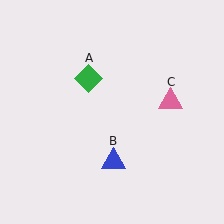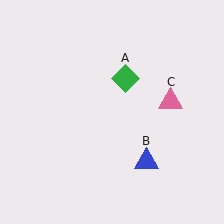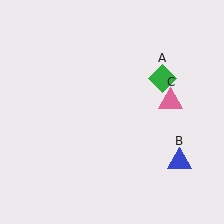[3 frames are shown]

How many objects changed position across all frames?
2 objects changed position: green diamond (object A), blue triangle (object B).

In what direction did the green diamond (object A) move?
The green diamond (object A) moved right.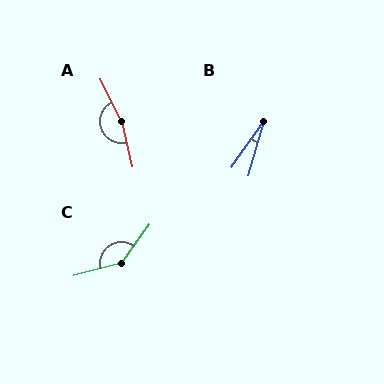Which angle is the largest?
A, at approximately 168 degrees.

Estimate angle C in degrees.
Approximately 140 degrees.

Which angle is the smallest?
B, at approximately 19 degrees.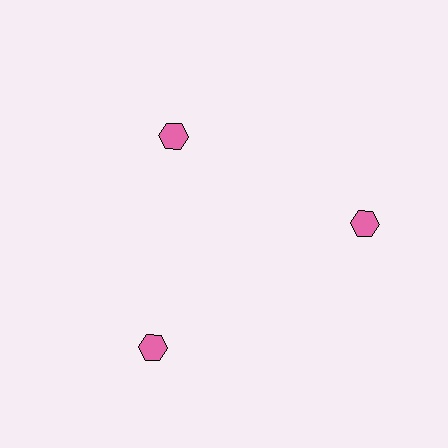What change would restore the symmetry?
The symmetry would be restored by moving it outward, back onto the ring so that all 3 hexagons sit at equal angles and equal distance from the center.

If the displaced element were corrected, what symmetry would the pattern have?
It would have 3-fold rotational symmetry — the pattern would map onto itself every 120 degrees.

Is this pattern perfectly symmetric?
No. The 3 pink hexagons are arranged in a ring, but one element near the 11 o'clock position is pulled inward toward the center, breaking the 3-fold rotational symmetry.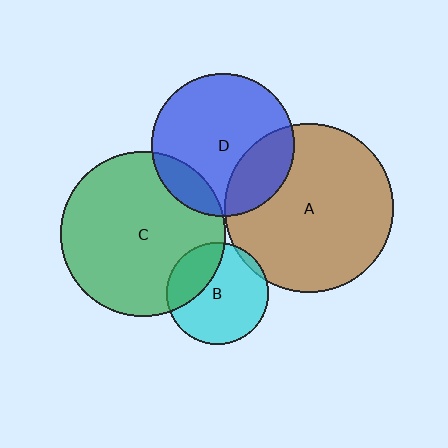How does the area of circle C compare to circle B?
Approximately 2.6 times.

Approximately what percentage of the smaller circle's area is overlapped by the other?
Approximately 15%.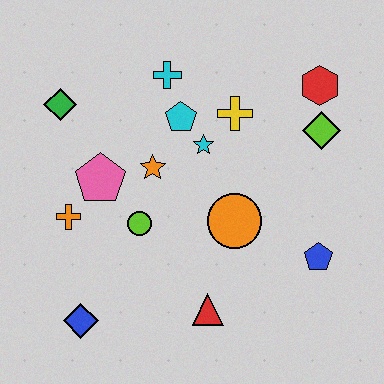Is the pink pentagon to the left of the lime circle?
Yes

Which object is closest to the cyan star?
The cyan pentagon is closest to the cyan star.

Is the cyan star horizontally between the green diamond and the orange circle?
Yes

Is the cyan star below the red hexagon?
Yes